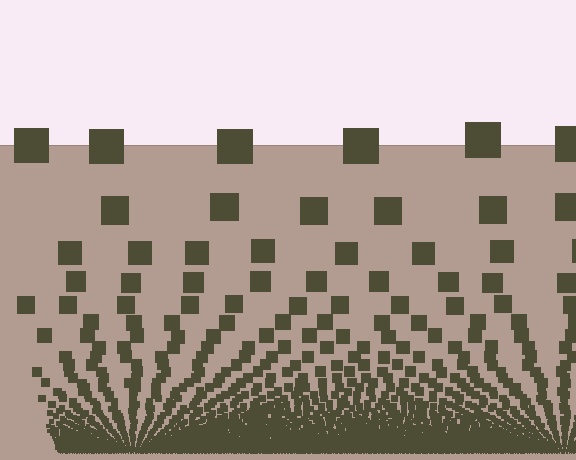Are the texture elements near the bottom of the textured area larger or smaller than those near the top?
Smaller. The gradient is inverted — elements near the bottom are smaller and denser.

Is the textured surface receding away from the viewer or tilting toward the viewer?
The surface appears to tilt toward the viewer. Texture elements get larger and sparser toward the top.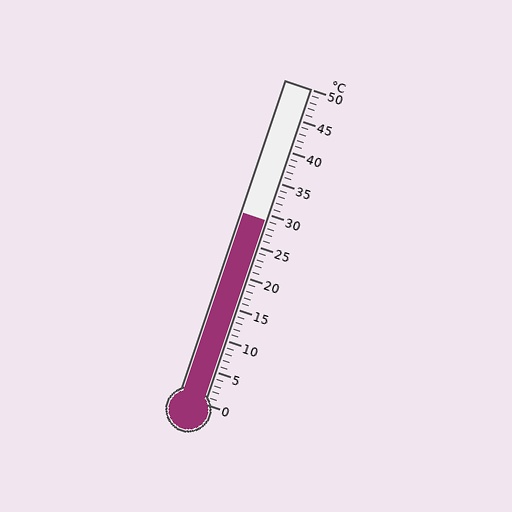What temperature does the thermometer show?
The thermometer shows approximately 29°C.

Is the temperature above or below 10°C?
The temperature is above 10°C.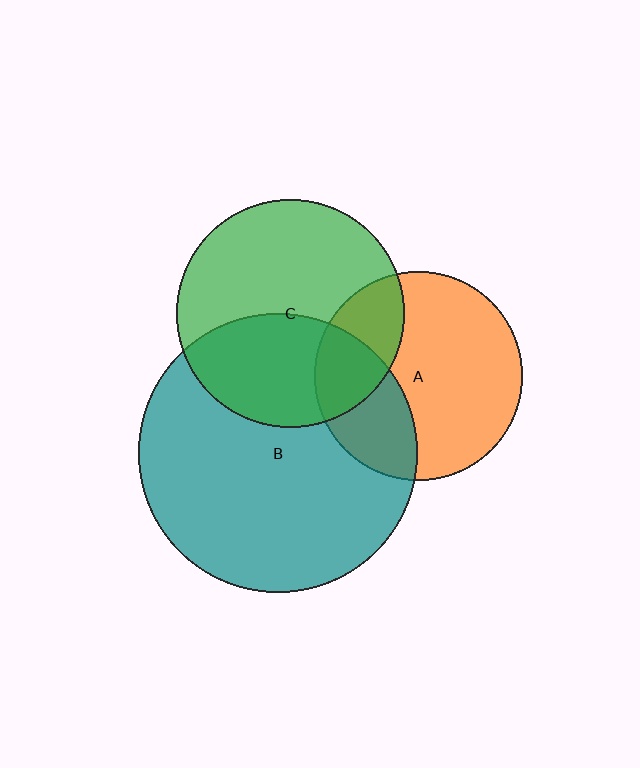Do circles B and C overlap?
Yes.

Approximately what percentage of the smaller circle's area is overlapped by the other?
Approximately 40%.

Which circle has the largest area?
Circle B (teal).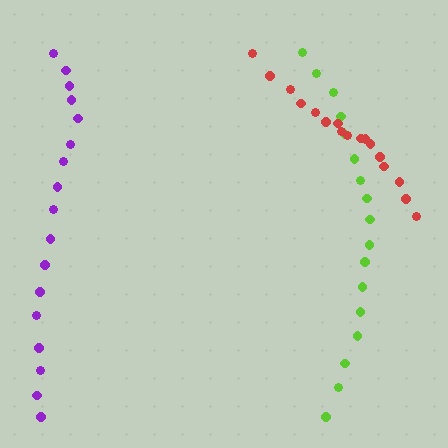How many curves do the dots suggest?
There are 3 distinct paths.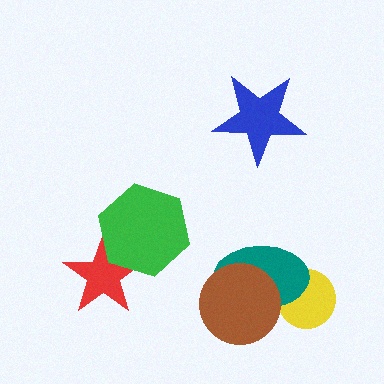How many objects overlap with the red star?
1 object overlaps with the red star.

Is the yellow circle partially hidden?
Yes, it is partially covered by another shape.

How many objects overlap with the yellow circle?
1 object overlaps with the yellow circle.